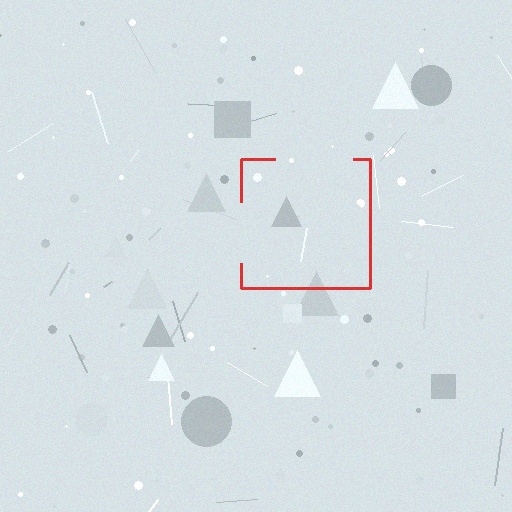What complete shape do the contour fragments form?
The contour fragments form a square.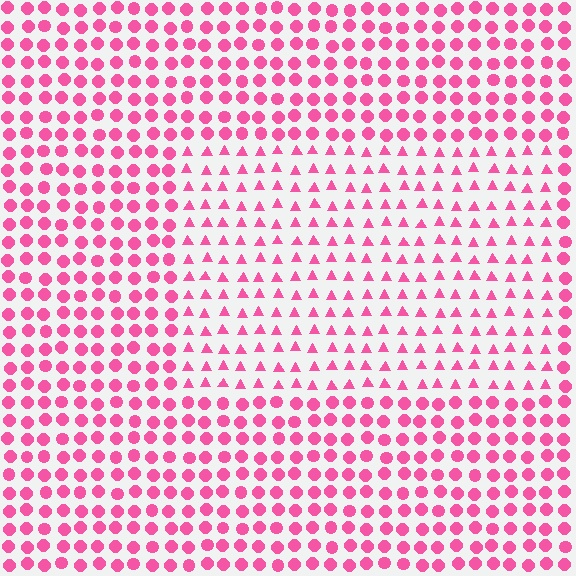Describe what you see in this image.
The image is filled with small pink elements arranged in a uniform grid. A rectangle-shaped region contains triangles, while the surrounding area contains circles. The boundary is defined purely by the change in element shape.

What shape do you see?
I see a rectangle.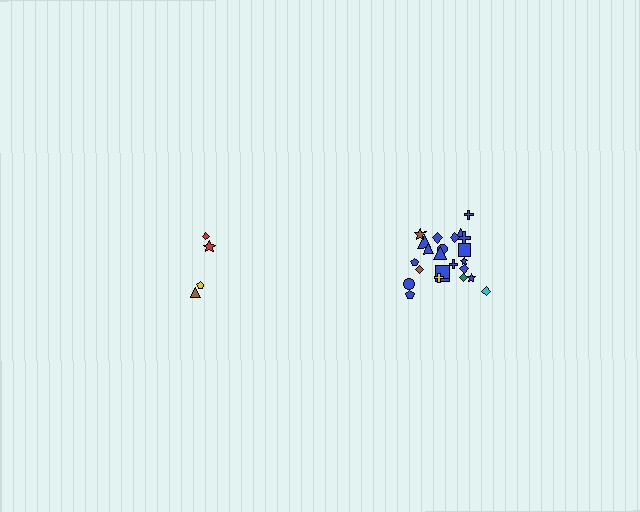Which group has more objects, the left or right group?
The right group.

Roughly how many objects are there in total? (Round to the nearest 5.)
Roughly 30 objects in total.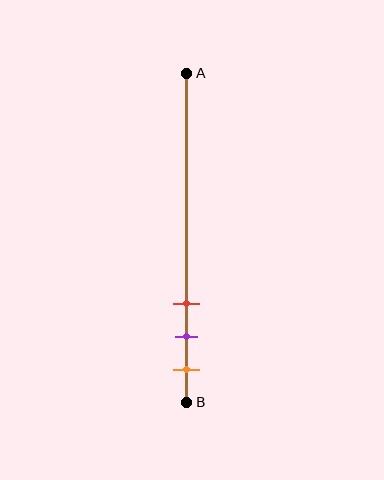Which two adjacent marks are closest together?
The purple and orange marks are the closest adjacent pair.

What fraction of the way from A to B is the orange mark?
The orange mark is approximately 90% (0.9) of the way from A to B.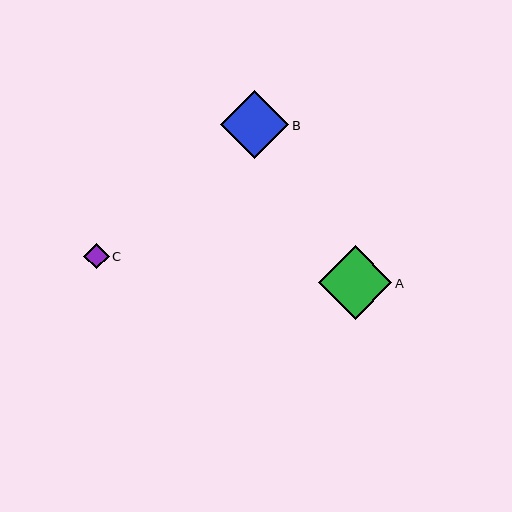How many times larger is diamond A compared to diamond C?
Diamond A is approximately 2.9 times the size of diamond C.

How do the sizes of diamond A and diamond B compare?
Diamond A and diamond B are approximately the same size.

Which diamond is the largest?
Diamond A is the largest with a size of approximately 74 pixels.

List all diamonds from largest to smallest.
From largest to smallest: A, B, C.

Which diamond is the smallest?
Diamond C is the smallest with a size of approximately 25 pixels.